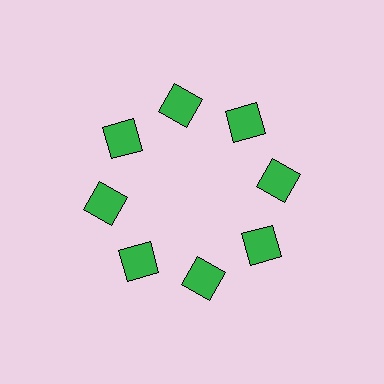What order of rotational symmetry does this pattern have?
This pattern has 8-fold rotational symmetry.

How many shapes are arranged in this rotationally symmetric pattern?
There are 8 shapes, arranged in 8 groups of 1.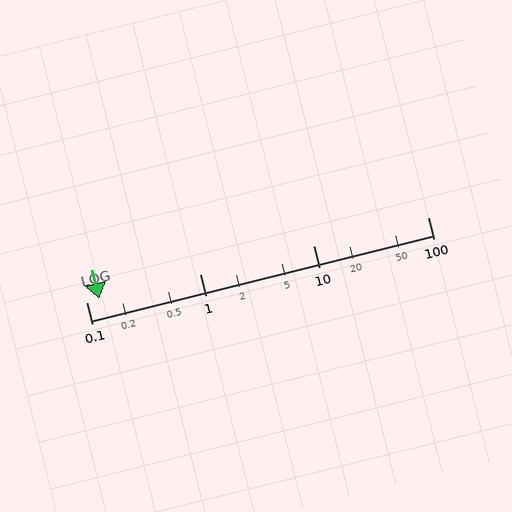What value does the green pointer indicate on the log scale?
The pointer indicates approximately 0.13.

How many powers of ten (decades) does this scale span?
The scale spans 3 decades, from 0.1 to 100.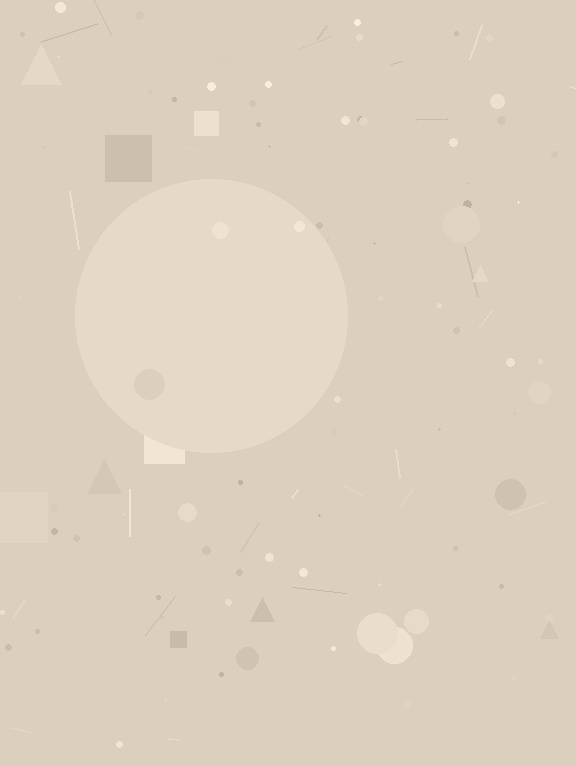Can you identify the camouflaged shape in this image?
The camouflaged shape is a circle.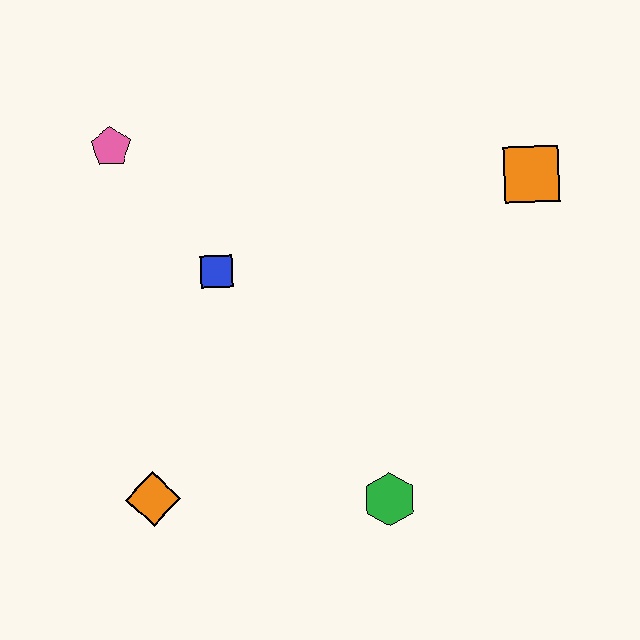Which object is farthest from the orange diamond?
The orange square is farthest from the orange diamond.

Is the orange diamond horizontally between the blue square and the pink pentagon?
Yes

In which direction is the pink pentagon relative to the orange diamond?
The pink pentagon is above the orange diamond.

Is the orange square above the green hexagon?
Yes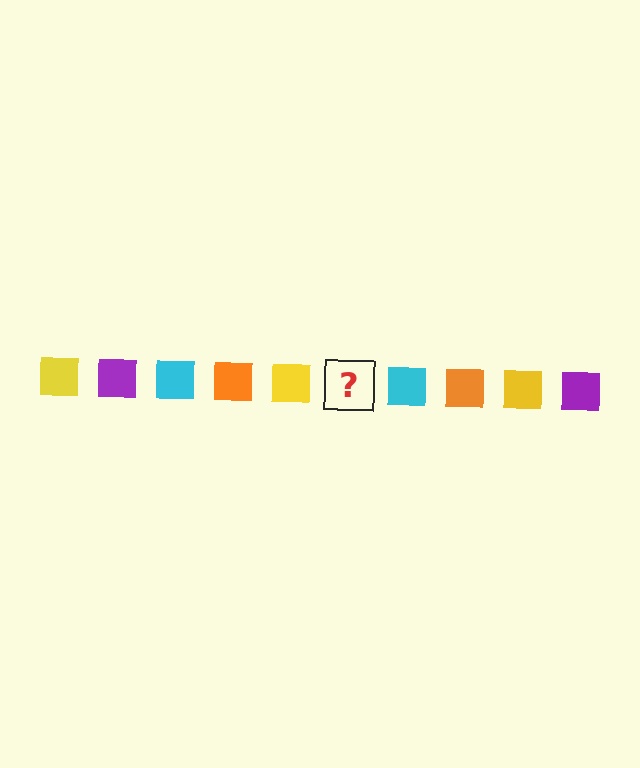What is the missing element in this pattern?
The missing element is a purple square.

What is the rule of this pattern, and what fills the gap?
The rule is that the pattern cycles through yellow, purple, cyan, orange squares. The gap should be filled with a purple square.